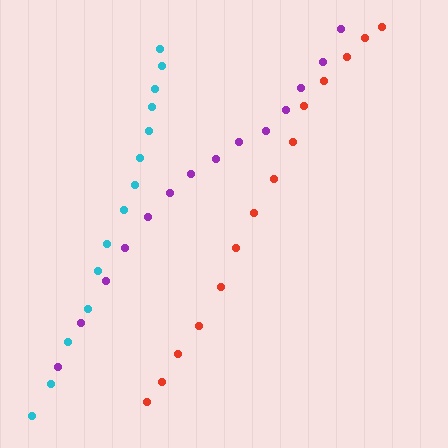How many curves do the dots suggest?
There are 3 distinct paths.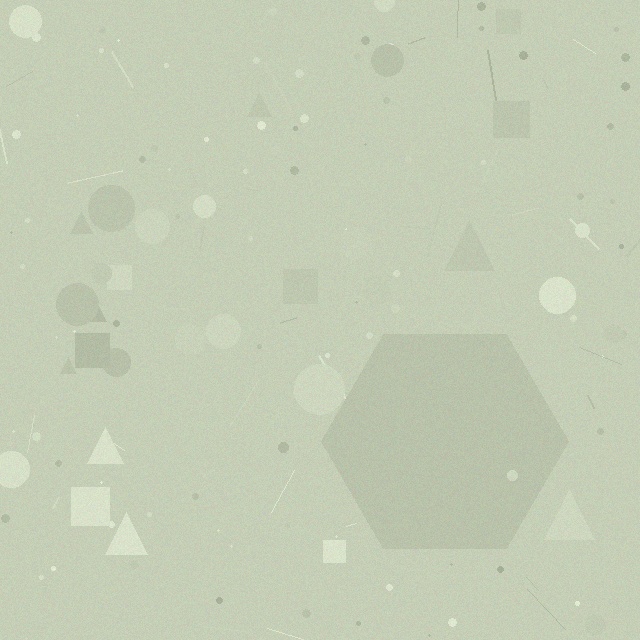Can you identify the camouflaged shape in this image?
The camouflaged shape is a hexagon.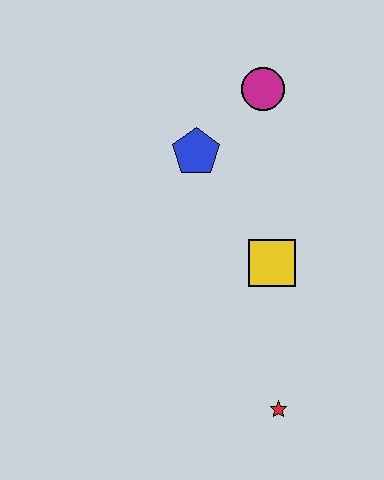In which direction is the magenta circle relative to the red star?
The magenta circle is above the red star.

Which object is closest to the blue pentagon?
The magenta circle is closest to the blue pentagon.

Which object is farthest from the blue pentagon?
The red star is farthest from the blue pentagon.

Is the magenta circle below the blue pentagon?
No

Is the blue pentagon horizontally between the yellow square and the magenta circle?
No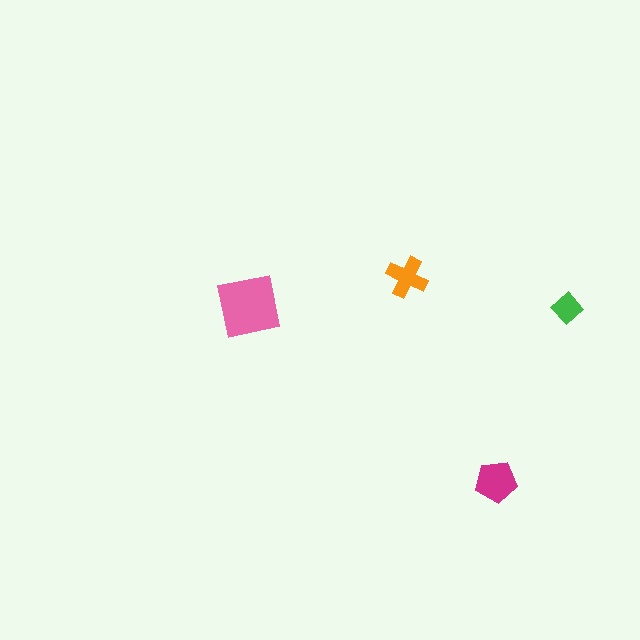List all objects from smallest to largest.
The green diamond, the orange cross, the magenta pentagon, the pink square.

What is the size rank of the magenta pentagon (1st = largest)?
2nd.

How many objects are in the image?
There are 4 objects in the image.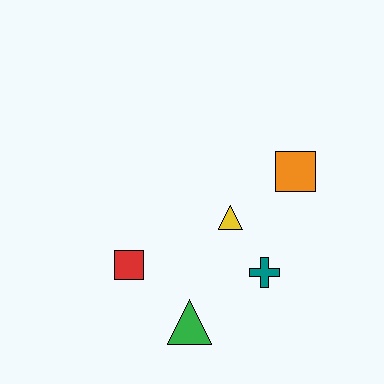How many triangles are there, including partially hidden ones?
There are 2 triangles.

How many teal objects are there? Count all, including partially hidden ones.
There is 1 teal object.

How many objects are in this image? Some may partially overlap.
There are 5 objects.